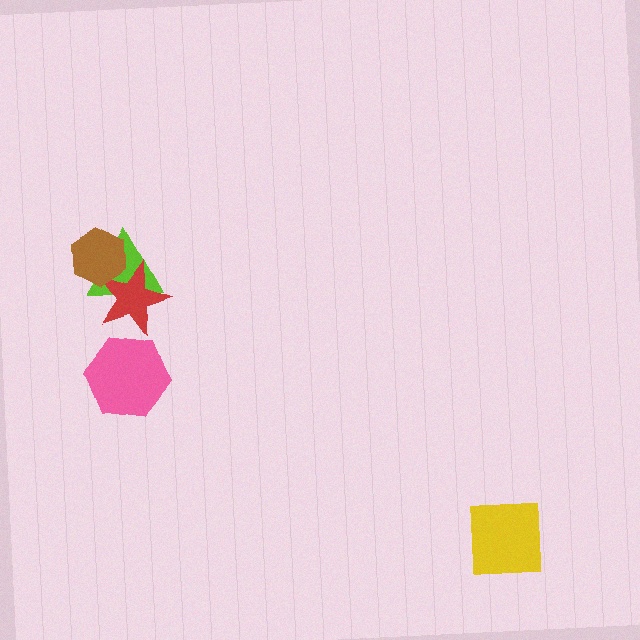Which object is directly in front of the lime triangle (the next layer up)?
The red star is directly in front of the lime triangle.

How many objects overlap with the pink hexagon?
0 objects overlap with the pink hexagon.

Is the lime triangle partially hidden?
Yes, it is partially covered by another shape.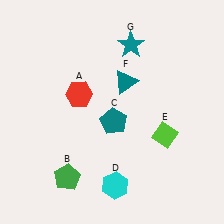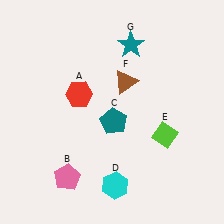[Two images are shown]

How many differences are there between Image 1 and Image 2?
There are 2 differences between the two images.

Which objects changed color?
B changed from green to pink. F changed from teal to brown.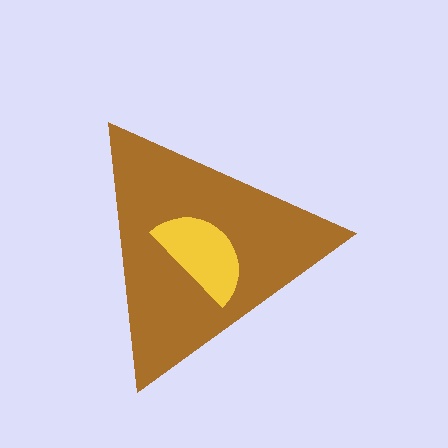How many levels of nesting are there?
2.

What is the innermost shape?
The yellow semicircle.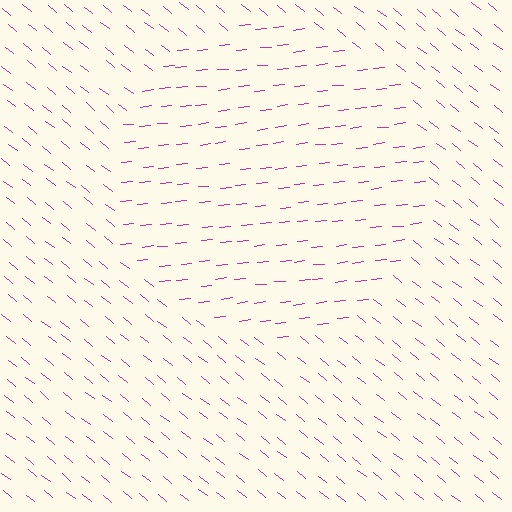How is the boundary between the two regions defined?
The boundary is defined purely by a change in line orientation (approximately 45 degrees difference). All lines are the same color and thickness.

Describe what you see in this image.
The image is filled with small magenta line segments. A circle region in the image has lines oriented differently from the surrounding lines, creating a visible texture boundary.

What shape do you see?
I see a circle.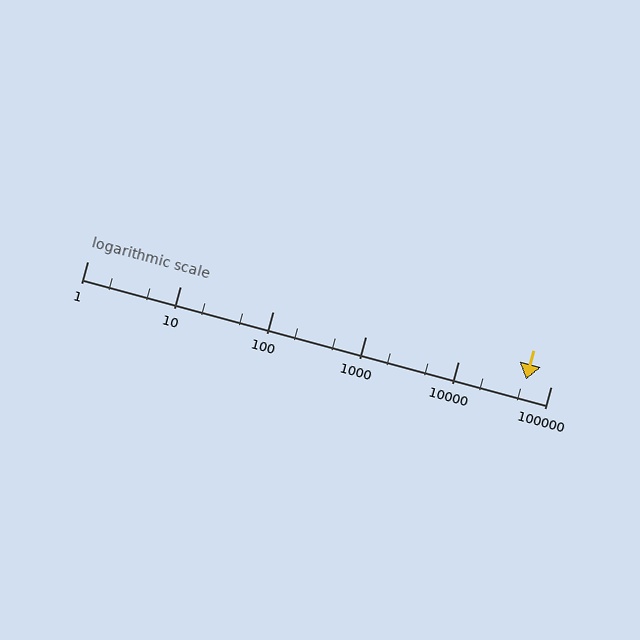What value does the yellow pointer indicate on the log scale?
The pointer indicates approximately 54000.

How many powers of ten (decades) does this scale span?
The scale spans 5 decades, from 1 to 100000.